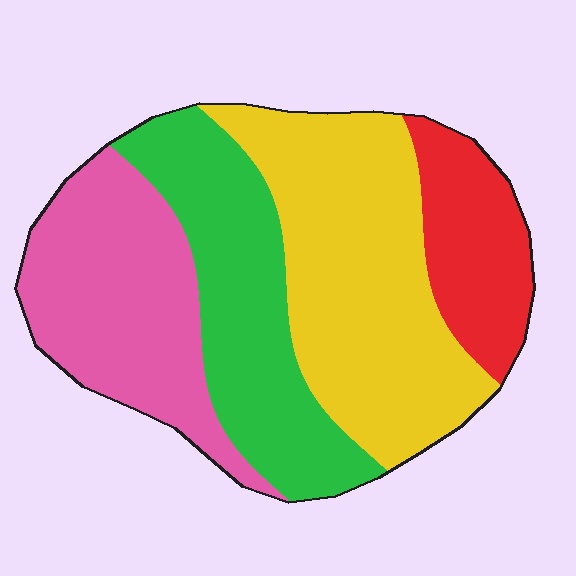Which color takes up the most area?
Yellow, at roughly 35%.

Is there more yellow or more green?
Yellow.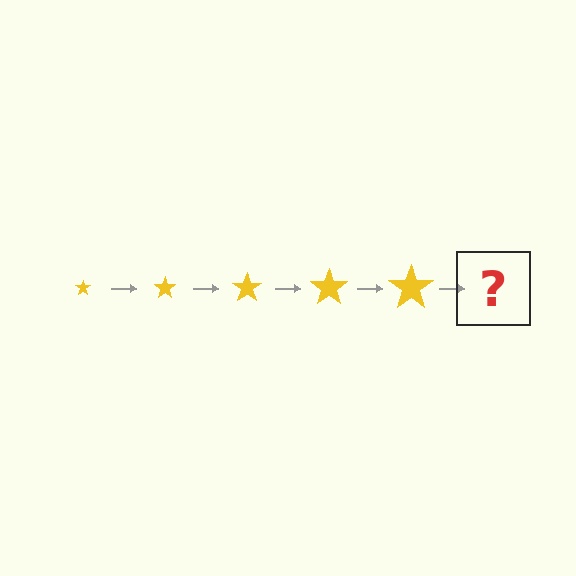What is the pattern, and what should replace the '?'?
The pattern is that the star gets progressively larger each step. The '?' should be a yellow star, larger than the previous one.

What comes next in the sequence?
The next element should be a yellow star, larger than the previous one.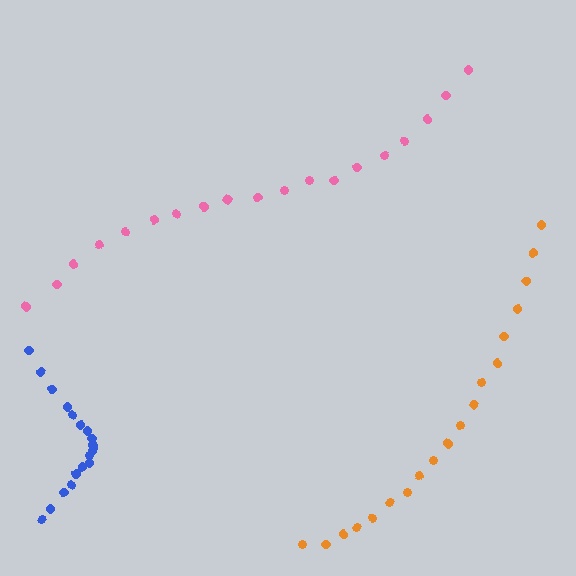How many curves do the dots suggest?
There are 3 distinct paths.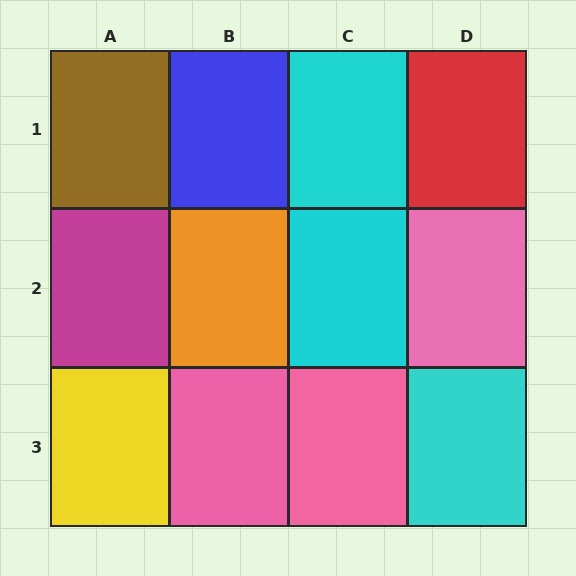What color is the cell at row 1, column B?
Blue.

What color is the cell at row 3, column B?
Pink.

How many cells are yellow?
1 cell is yellow.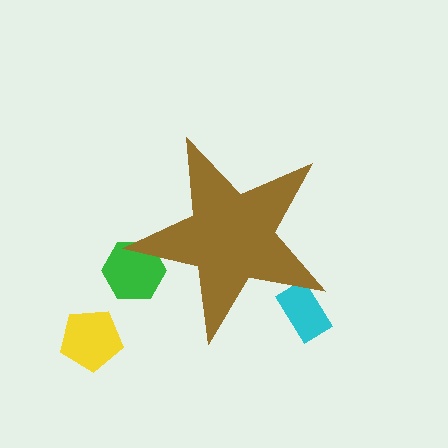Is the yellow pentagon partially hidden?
No, the yellow pentagon is fully visible.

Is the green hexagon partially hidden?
Yes, the green hexagon is partially hidden behind the brown star.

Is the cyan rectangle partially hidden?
Yes, the cyan rectangle is partially hidden behind the brown star.